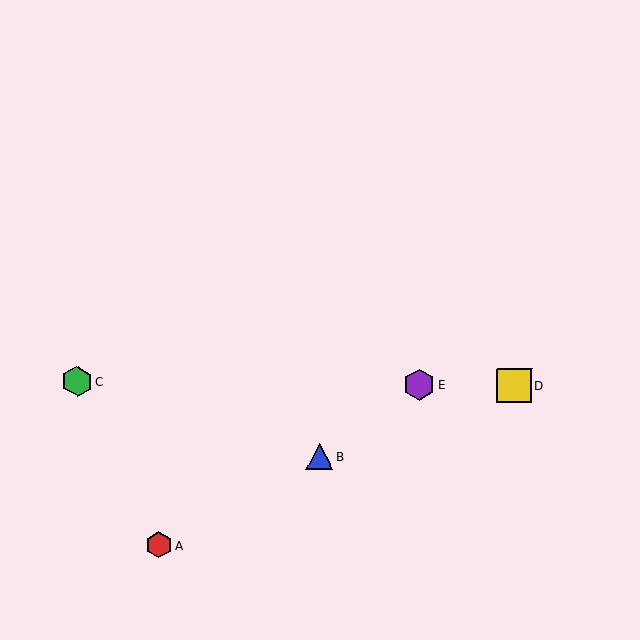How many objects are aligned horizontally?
3 objects (C, D, E) are aligned horizontally.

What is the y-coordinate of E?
Object E is at y≈385.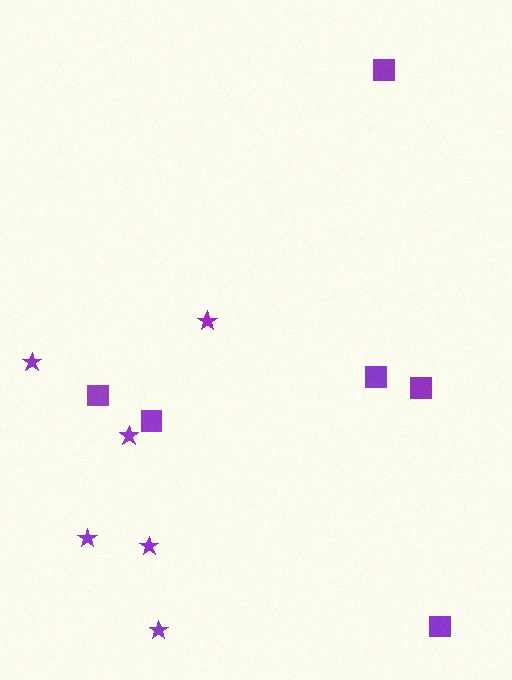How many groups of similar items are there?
There are 2 groups: one group of squares (6) and one group of stars (6).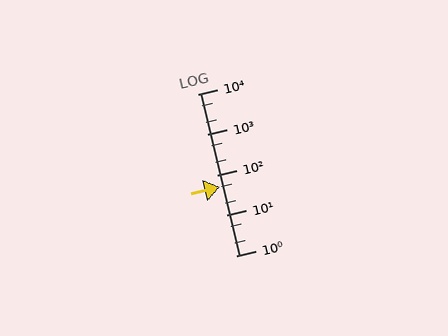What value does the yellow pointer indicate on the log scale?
The pointer indicates approximately 51.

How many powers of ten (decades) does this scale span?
The scale spans 4 decades, from 1 to 10000.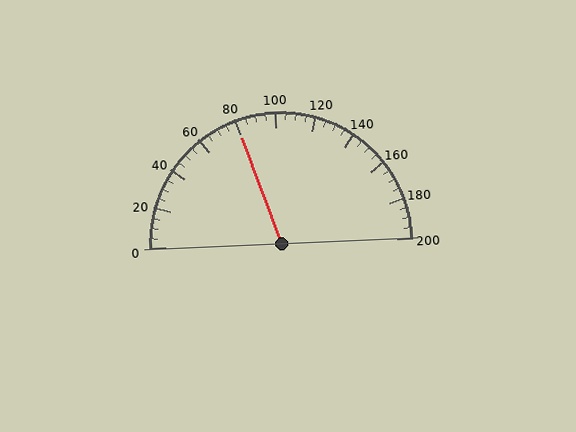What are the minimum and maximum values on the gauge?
The gauge ranges from 0 to 200.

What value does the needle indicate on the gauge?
The needle indicates approximately 80.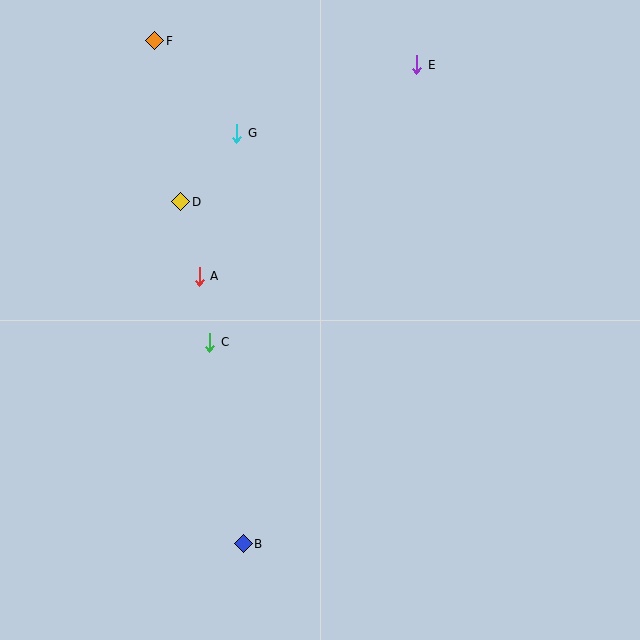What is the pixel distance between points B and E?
The distance between B and E is 510 pixels.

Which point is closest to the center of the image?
Point C at (210, 342) is closest to the center.